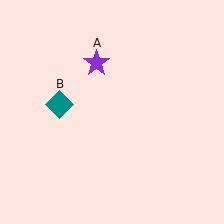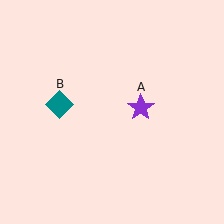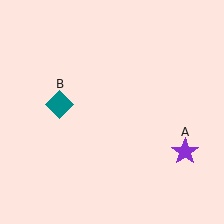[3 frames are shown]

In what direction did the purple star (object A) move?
The purple star (object A) moved down and to the right.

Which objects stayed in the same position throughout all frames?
Teal diamond (object B) remained stationary.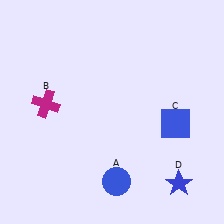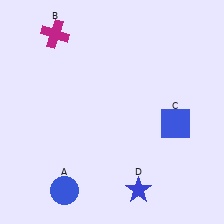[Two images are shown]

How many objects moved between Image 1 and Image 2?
3 objects moved between the two images.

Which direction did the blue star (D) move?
The blue star (D) moved left.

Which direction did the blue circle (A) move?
The blue circle (A) moved left.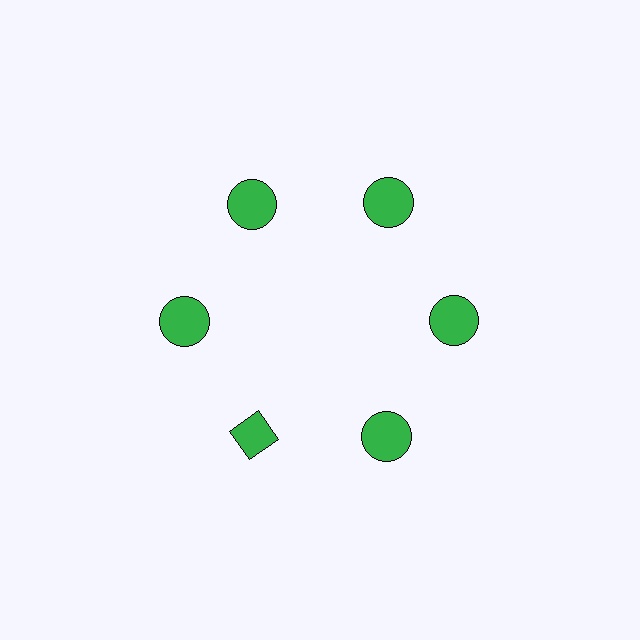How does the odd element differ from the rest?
It has a different shape: diamond instead of circle.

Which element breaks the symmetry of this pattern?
The green diamond at roughly the 7 o'clock position breaks the symmetry. All other shapes are green circles.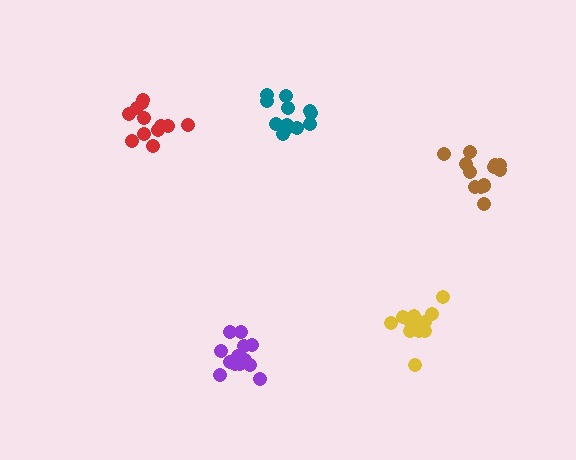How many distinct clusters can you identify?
There are 5 distinct clusters.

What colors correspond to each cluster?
The clusters are colored: yellow, brown, teal, purple, red.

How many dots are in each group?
Group 1: 13 dots, Group 2: 12 dots, Group 3: 12 dots, Group 4: 14 dots, Group 5: 12 dots (63 total).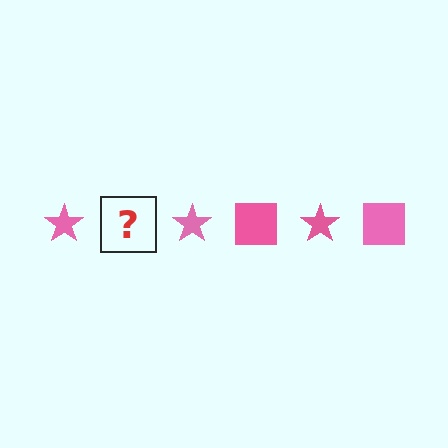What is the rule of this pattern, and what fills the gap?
The rule is that the pattern cycles through star, square shapes in pink. The gap should be filled with a pink square.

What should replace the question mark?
The question mark should be replaced with a pink square.